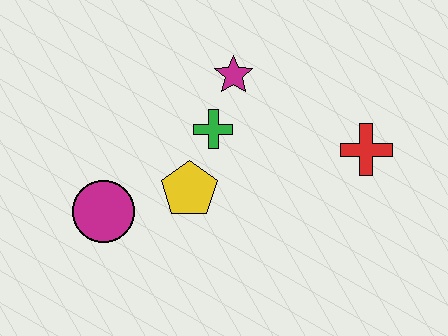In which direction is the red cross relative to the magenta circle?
The red cross is to the right of the magenta circle.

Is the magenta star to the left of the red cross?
Yes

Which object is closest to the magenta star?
The green cross is closest to the magenta star.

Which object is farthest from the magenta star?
The magenta circle is farthest from the magenta star.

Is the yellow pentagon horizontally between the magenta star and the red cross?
No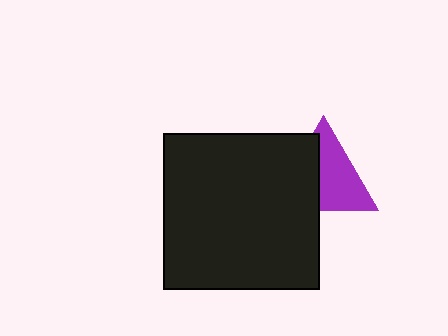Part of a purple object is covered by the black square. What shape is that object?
It is a triangle.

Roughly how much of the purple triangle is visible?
About half of it is visible (roughly 58%).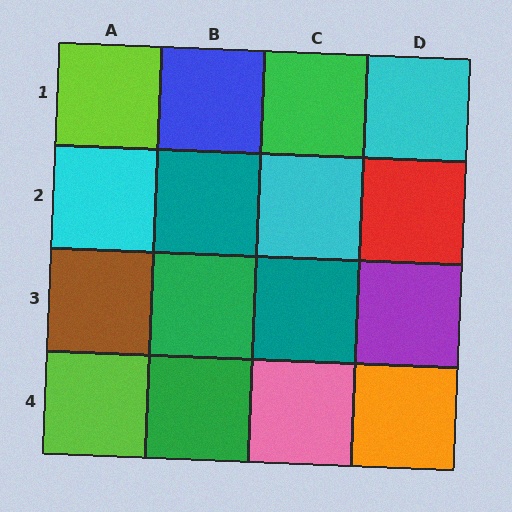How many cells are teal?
2 cells are teal.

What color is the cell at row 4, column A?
Lime.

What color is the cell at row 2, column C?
Cyan.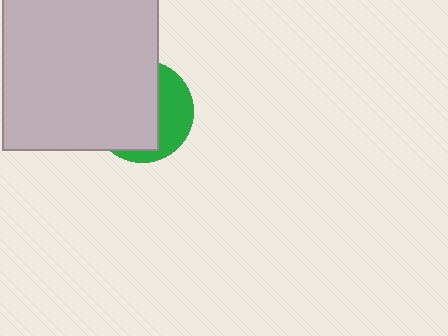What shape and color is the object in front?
The object in front is a light gray rectangle.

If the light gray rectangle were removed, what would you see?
You would see the complete green circle.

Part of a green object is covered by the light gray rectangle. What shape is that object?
It is a circle.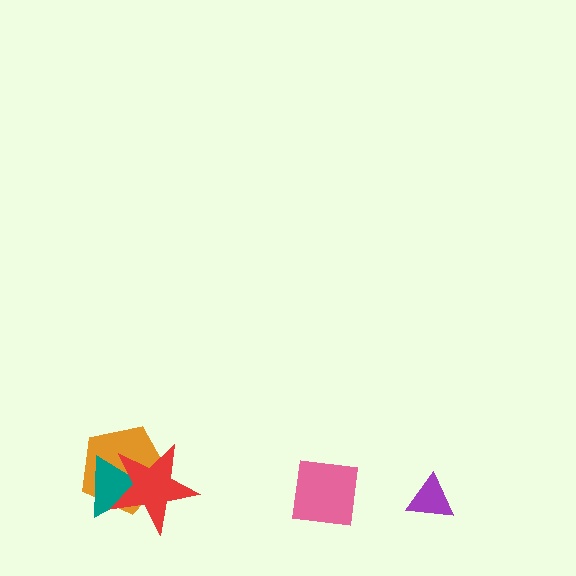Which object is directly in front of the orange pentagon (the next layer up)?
The teal triangle is directly in front of the orange pentagon.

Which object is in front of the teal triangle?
The red star is in front of the teal triangle.